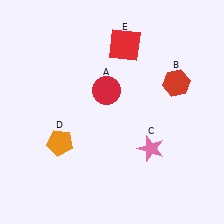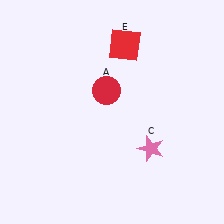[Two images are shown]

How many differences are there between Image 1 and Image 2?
There are 2 differences between the two images.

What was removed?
The red hexagon (B), the orange pentagon (D) were removed in Image 2.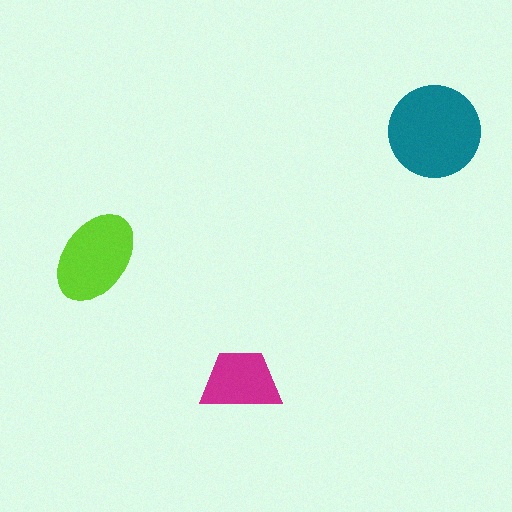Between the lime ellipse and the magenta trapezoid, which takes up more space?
The lime ellipse.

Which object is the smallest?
The magenta trapezoid.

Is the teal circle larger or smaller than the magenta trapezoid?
Larger.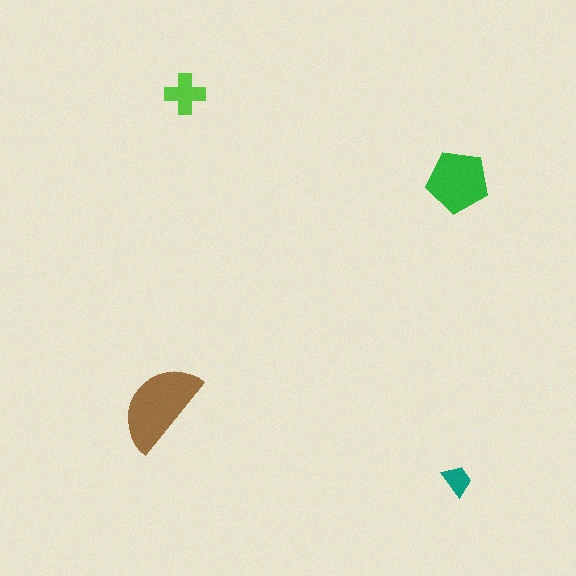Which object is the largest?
The brown semicircle.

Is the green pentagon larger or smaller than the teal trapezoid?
Larger.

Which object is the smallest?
The teal trapezoid.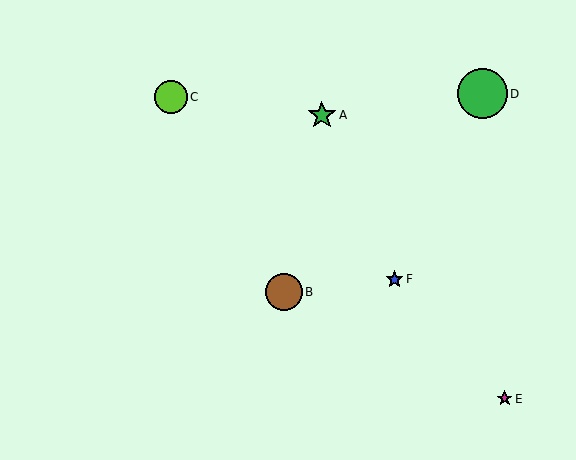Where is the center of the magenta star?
The center of the magenta star is at (505, 399).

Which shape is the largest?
The green circle (labeled D) is the largest.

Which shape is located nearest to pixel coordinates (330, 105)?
The green star (labeled A) at (322, 115) is nearest to that location.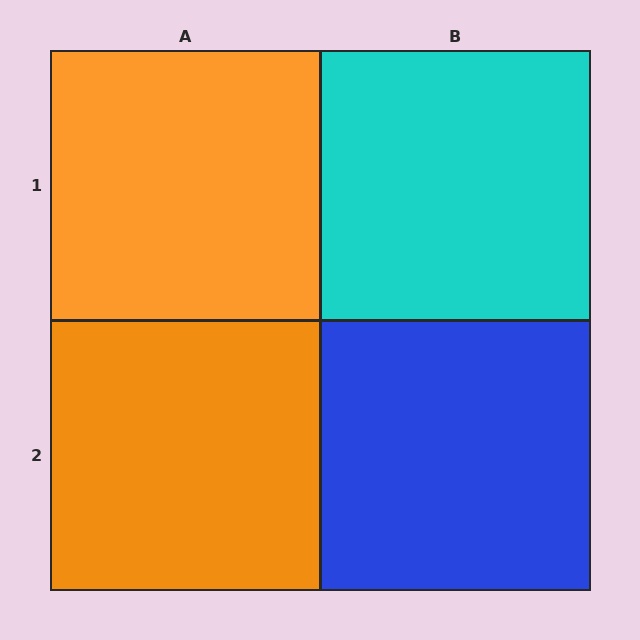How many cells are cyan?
1 cell is cyan.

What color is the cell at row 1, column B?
Cyan.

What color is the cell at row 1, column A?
Orange.